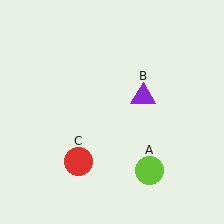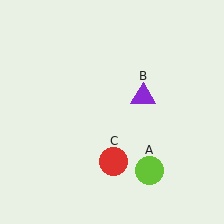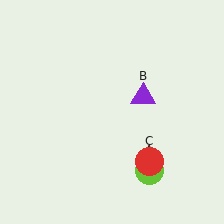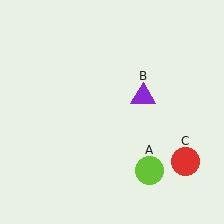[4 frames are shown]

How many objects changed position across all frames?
1 object changed position: red circle (object C).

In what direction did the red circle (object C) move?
The red circle (object C) moved right.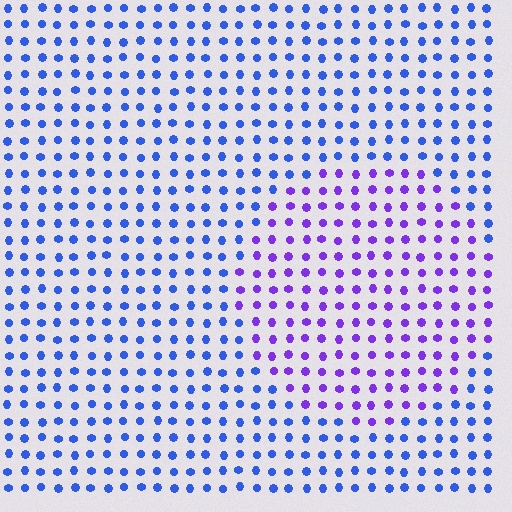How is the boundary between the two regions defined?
The boundary is defined purely by a slight shift in hue (about 42 degrees). Spacing, size, and orientation are identical on both sides.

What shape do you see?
I see a circle.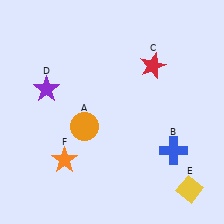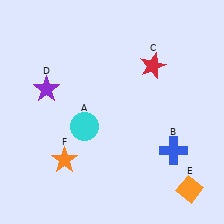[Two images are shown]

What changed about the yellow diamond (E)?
In Image 1, E is yellow. In Image 2, it changed to orange.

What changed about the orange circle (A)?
In Image 1, A is orange. In Image 2, it changed to cyan.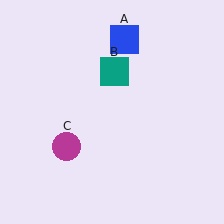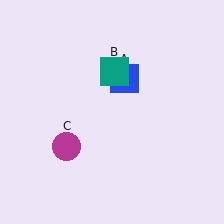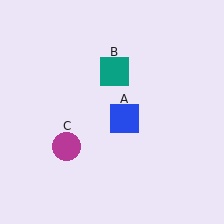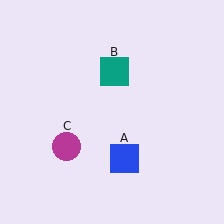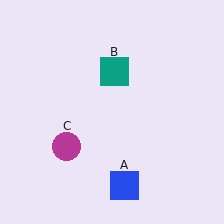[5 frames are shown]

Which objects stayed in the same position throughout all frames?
Teal square (object B) and magenta circle (object C) remained stationary.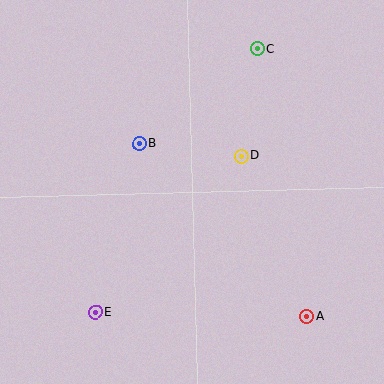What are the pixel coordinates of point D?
Point D is at (241, 156).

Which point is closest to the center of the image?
Point D at (241, 156) is closest to the center.